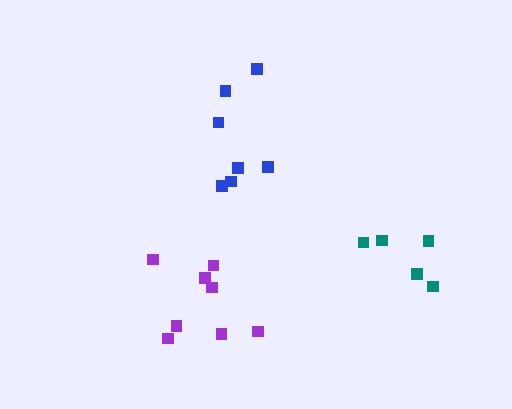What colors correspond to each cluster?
The clusters are colored: teal, purple, blue.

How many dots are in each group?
Group 1: 5 dots, Group 2: 8 dots, Group 3: 7 dots (20 total).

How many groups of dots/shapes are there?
There are 3 groups.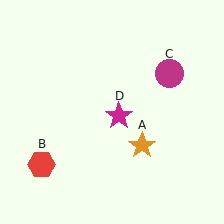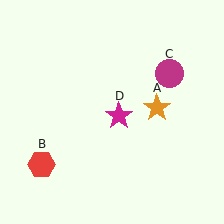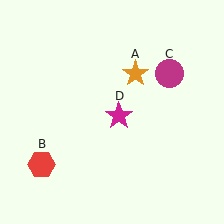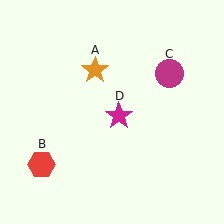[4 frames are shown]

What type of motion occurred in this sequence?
The orange star (object A) rotated counterclockwise around the center of the scene.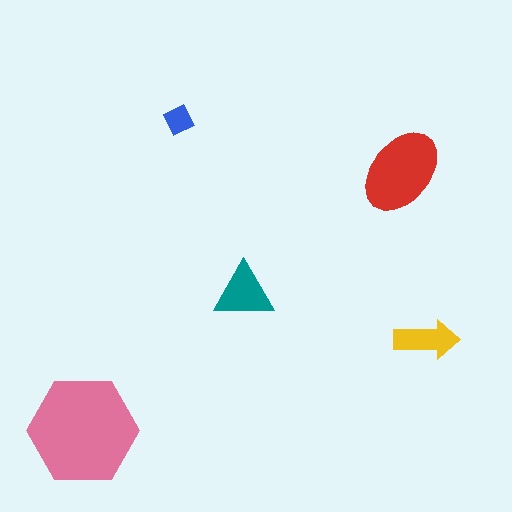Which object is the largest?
The pink hexagon.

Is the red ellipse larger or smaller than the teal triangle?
Larger.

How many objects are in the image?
There are 5 objects in the image.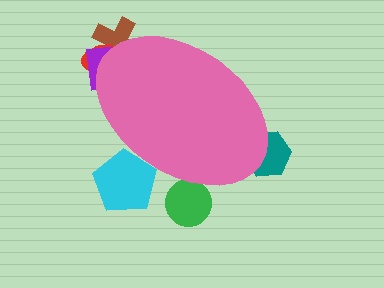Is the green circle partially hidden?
Yes, the green circle is partially hidden behind the pink ellipse.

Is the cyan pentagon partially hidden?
Yes, the cyan pentagon is partially hidden behind the pink ellipse.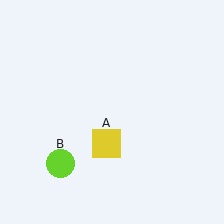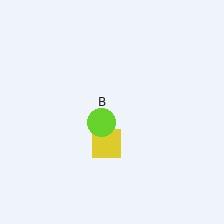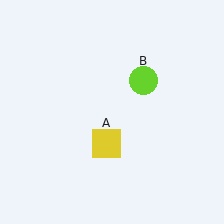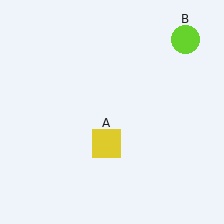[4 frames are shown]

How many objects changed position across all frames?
1 object changed position: lime circle (object B).